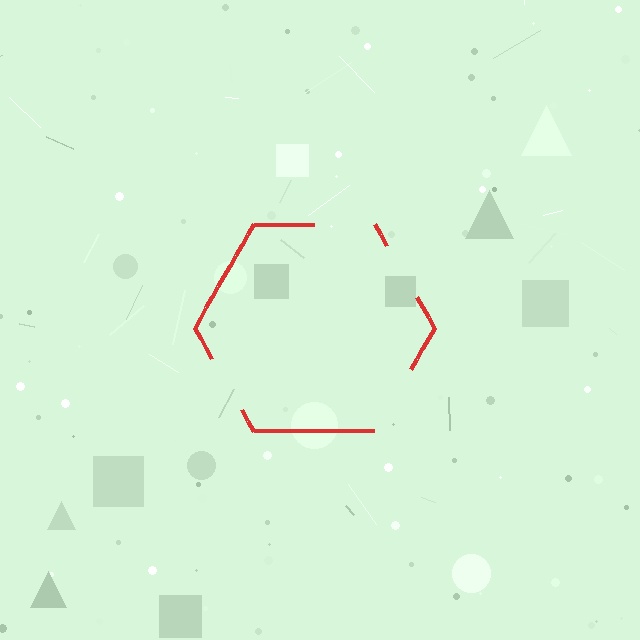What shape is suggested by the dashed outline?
The dashed outline suggests a hexagon.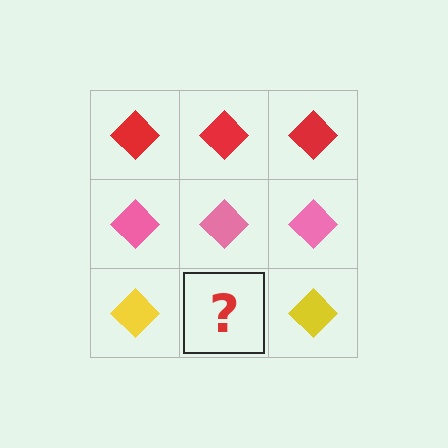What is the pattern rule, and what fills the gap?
The rule is that each row has a consistent color. The gap should be filled with a yellow diamond.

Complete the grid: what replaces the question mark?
The question mark should be replaced with a yellow diamond.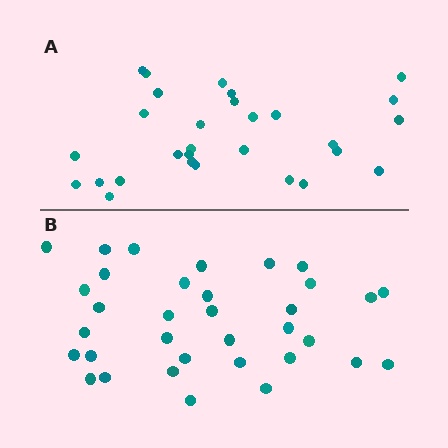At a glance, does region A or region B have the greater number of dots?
Region B (the bottom region) has more dots.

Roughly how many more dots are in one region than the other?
Region B has about 5 more dots than region A.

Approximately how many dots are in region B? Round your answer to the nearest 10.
About 30 dots. (The exact count is 34, which rounds to 30.)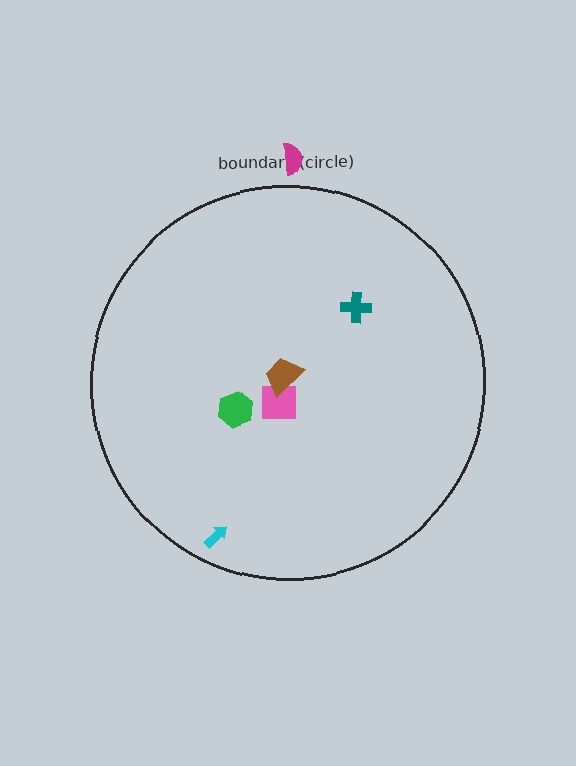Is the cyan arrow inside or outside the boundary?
Inside.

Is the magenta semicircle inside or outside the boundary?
Outside.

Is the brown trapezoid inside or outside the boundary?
Inside.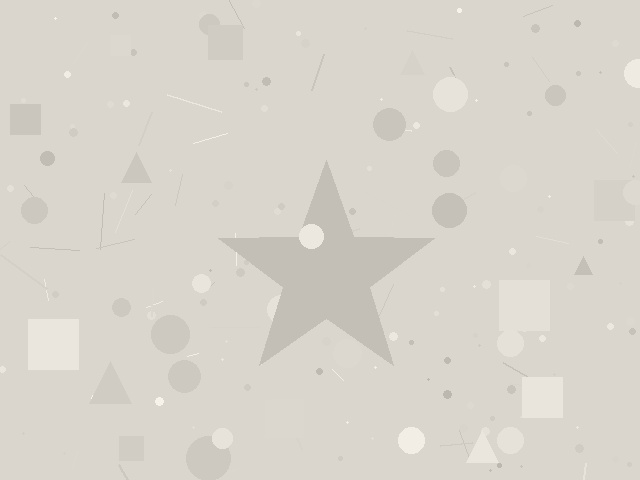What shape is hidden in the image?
A star is hidden in the image.